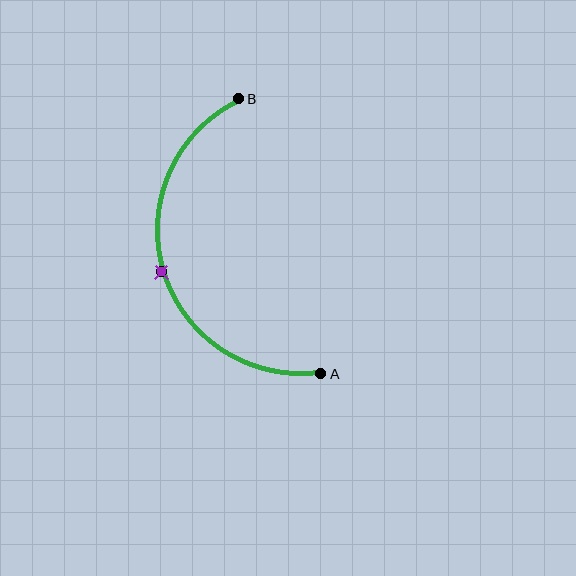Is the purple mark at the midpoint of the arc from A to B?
Yes. The purple mark lies on the arc at equal arc-length from both A and B — it is the arc midpoint.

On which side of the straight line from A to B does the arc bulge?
The arc bulges to the left of the straight line connecting A and B.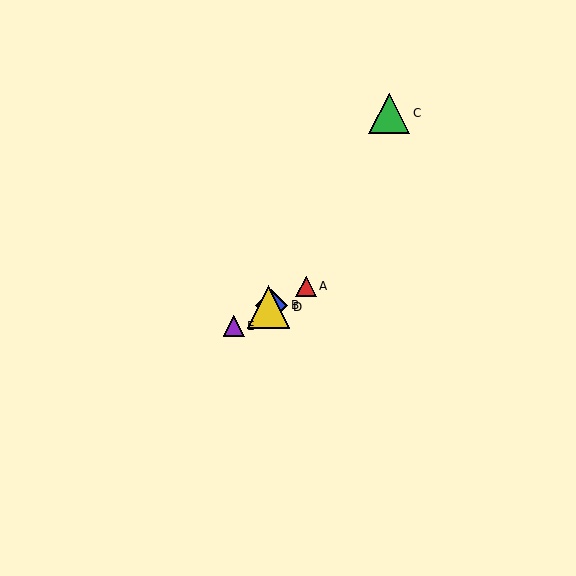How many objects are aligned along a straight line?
4 objects (A, B, D, E) are aligned along a straight line.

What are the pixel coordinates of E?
Object E is at (234, 326).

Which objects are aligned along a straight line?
Objects A, B, D, E are aligned along a straight line.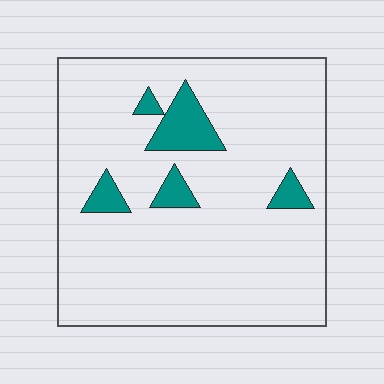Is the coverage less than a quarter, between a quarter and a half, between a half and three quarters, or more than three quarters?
Less than a quarter.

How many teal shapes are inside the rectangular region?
5.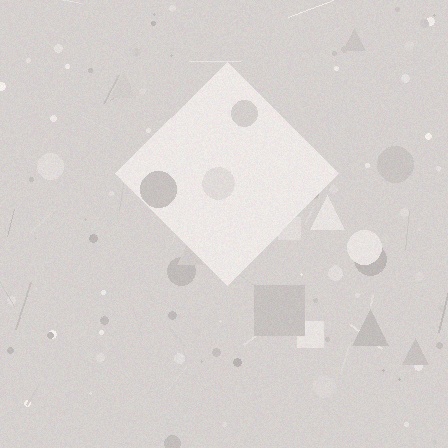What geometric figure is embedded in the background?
A diamond is embedded in the background.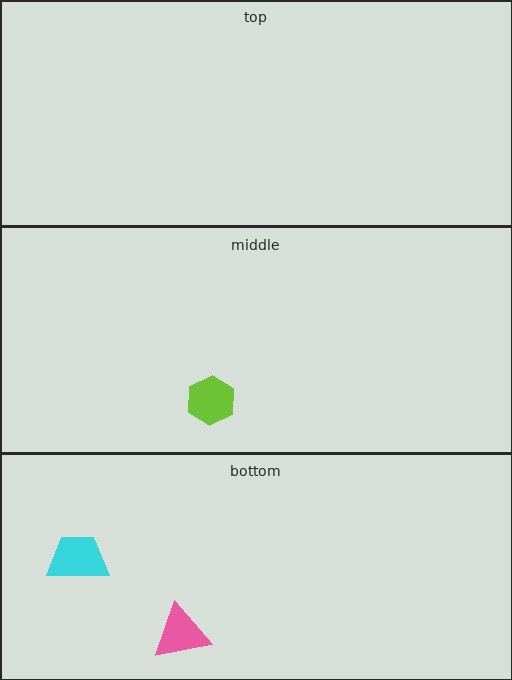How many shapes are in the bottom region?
2.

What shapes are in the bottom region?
The cyan trapezoid, the pink triangle.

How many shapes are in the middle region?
1.